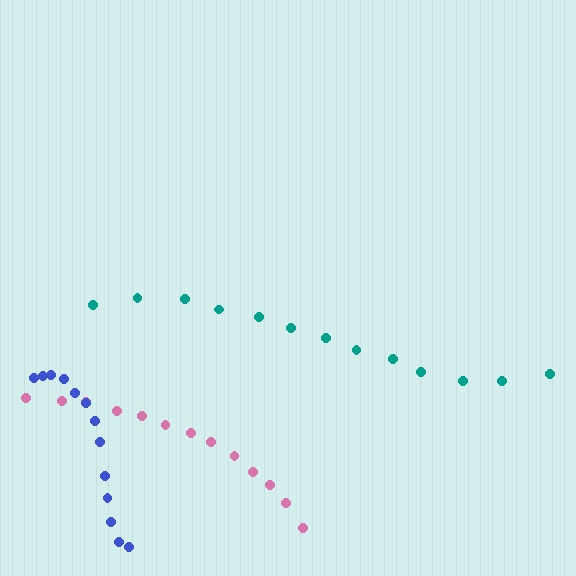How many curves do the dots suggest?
There are 3 distinct paths.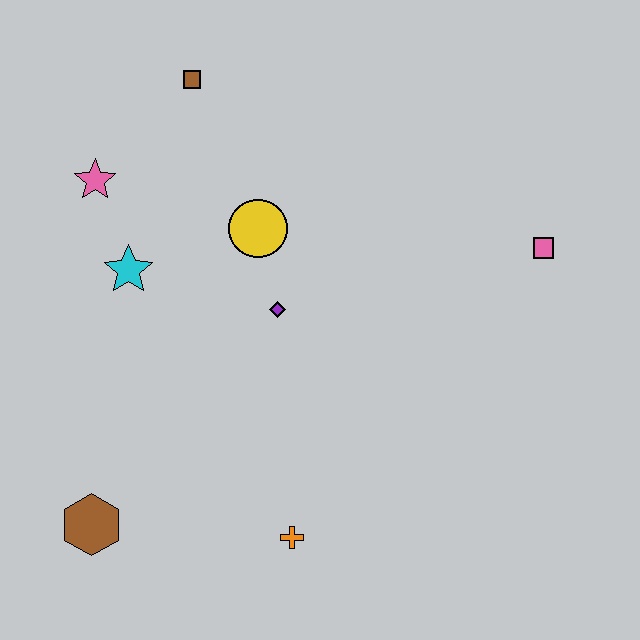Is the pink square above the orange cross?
Yes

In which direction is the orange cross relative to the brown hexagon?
The orange cross is to the right of the brown hexagon.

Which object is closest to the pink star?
The cyan star is closest to the pink star.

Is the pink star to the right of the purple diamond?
No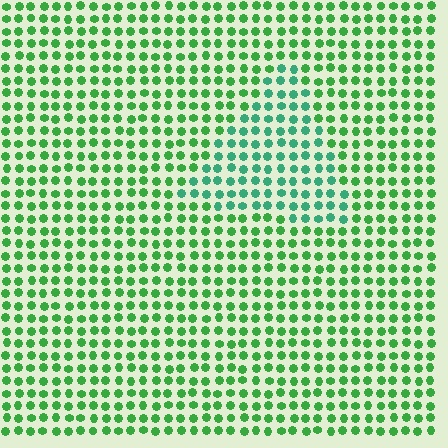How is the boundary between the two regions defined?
The boundary is defined purely by a slight shift in hue (about 31 degrees). Spacing, size, and orientation are identical on both sides.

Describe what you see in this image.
The image is filled with small green elements in a uniform arrangement. A triangle-shaped region is visible where the elements are tinted to a slightly different hue, forming a subtle color boundary.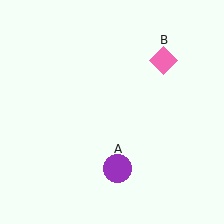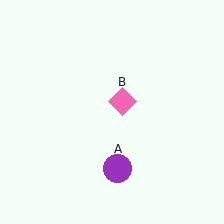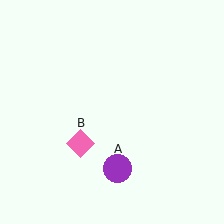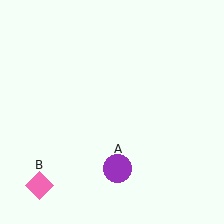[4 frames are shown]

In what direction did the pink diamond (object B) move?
The pink diamond (object B) moved down and to the left.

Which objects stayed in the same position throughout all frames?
Purple circle (object A) remained stationary.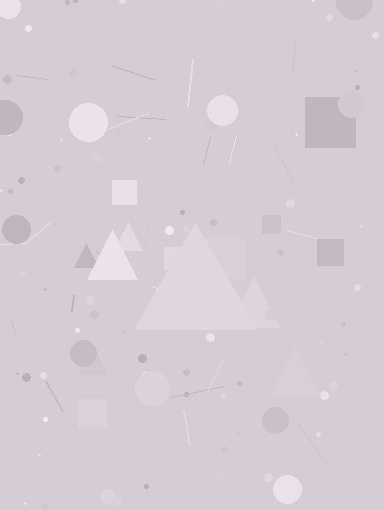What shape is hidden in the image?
A triangle is hidden in the image.